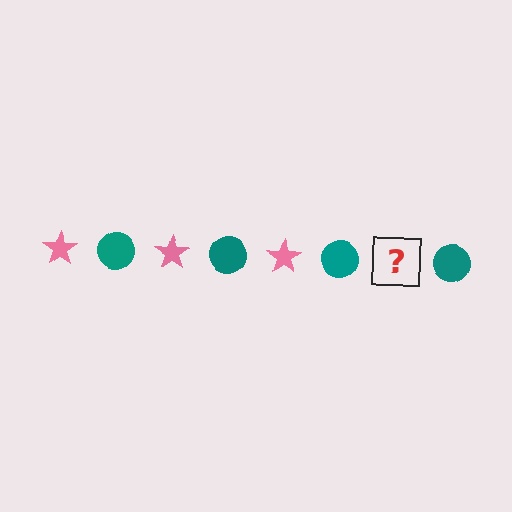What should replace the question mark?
The question mark should be replaced with a pink star.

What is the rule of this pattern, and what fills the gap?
The rule is that the pattern alternates between pink star and teal circle. The gap should be filled with a pink star.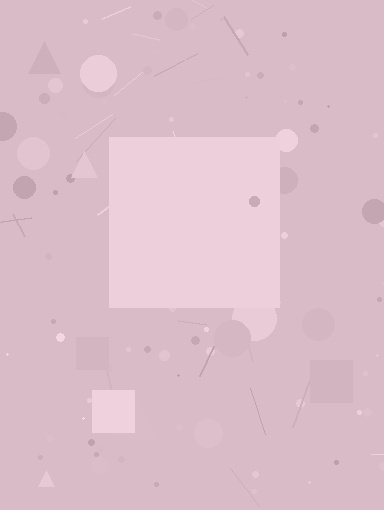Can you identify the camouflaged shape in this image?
The camouflaged shape is a square.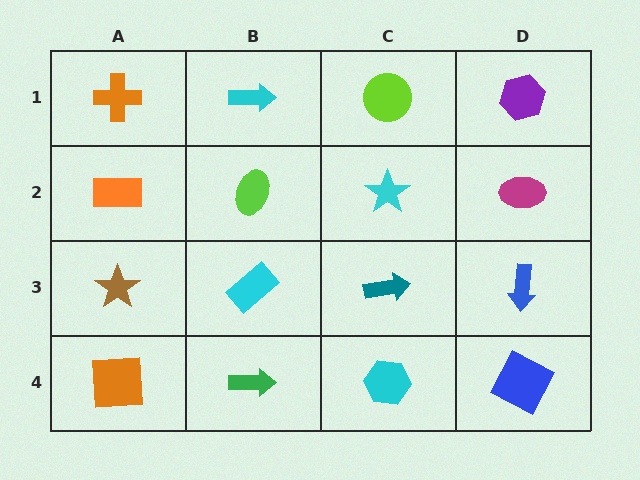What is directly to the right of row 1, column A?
A cyan arrow.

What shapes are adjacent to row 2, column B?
A cyan arrow (row 1, column B), a cyan rectangle (row 3, column B), an orange rectangle (row 2, column A), a cyan star (row 2, column C).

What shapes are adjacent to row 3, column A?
An orange rectangle (row 2, column A), an orange square (row 4, column A), a cyan rectangle (row 3, column B).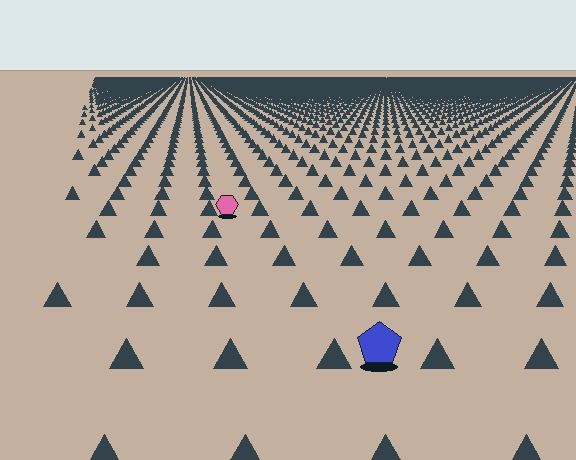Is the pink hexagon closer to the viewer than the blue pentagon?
No. The blue pentagon is closer — you can tell from the texture gradient: the ground texture is coarser near it.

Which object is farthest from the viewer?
The pink hexagon is farthest from the viewer. It appears smaller and the ground texture around it is denser.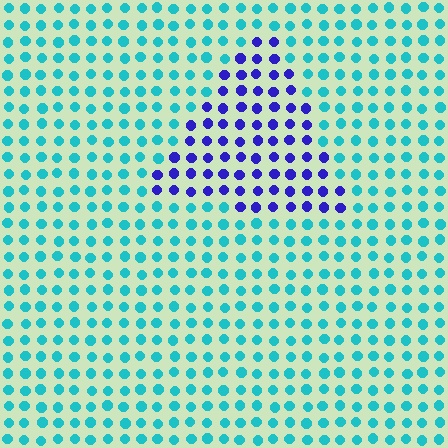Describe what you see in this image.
The image is filled with small cyan elements in a uniform arrangement. A triangle-shaped region is visible where the elements are tinted to a slightly different hue, forming a subtle color boundary.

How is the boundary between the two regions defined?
The boundary is defined purely by a slight shift in hue (about 64 degrees). Spacing, size, and orientation are identical on both sides.